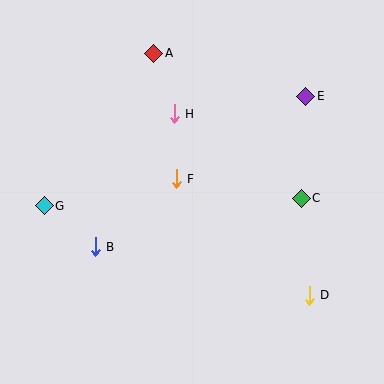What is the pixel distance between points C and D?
The distance between C and D is 98 pixels.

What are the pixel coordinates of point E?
Point E is at (306, 96).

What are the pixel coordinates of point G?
Point G is at (44, 206).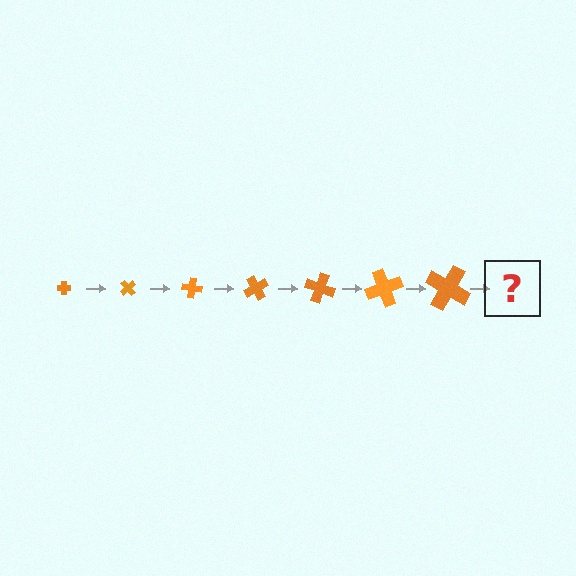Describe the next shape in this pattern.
It should be a cross, larger than the previous one and rotated 350 degrees from the start.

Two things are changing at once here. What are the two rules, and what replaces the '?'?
The two rules are that the cross grows larger each step and it rotates 50 degrees each step. The '?' should be a cross, larger than the previous one and rotated 350 degrees from the start.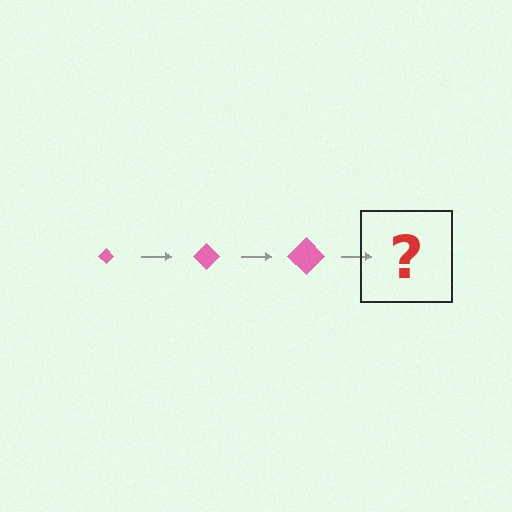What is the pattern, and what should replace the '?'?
The pattern is that the diamond gets progressively larger each step. The '?' should be a pink diamond, larger than the previous one.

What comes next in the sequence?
The next element should be a pink diamond, larger than the previous one.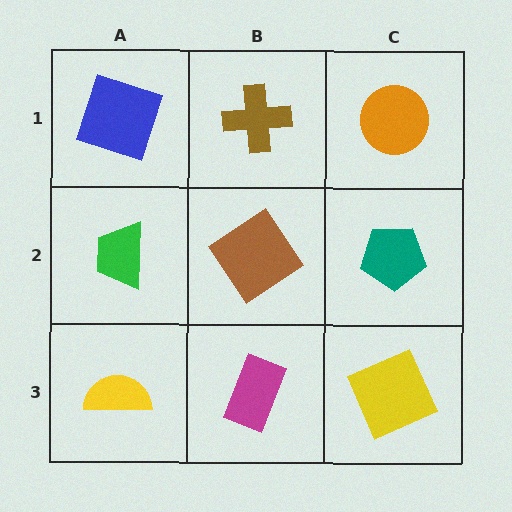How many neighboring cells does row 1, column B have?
3.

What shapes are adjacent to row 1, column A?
A green trapezoid (row 2, column A), a brown cross (row 1, column B).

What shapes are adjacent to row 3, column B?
A brown diamond (row 2, column B), a yellow semicircle (row 3, column A), a yellow square (row 3, column C).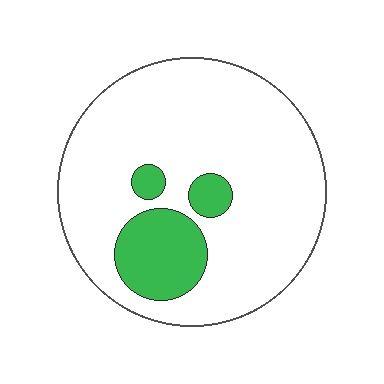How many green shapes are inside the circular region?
3.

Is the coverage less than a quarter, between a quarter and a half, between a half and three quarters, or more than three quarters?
Less than a quarter.